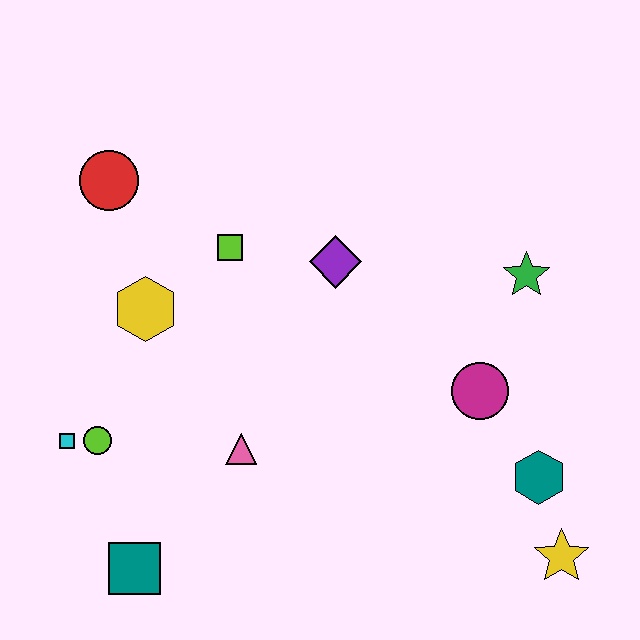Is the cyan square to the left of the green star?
Yes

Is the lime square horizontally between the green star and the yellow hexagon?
Yes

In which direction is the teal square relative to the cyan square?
The teal square is below the cyan square.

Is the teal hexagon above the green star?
No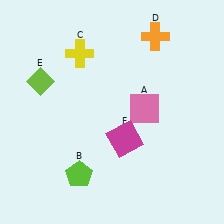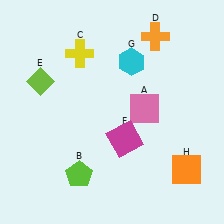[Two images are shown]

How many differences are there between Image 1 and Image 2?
There are 2 differences between the two images.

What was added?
A cyan hexagon (G), an orange square (H) were added in Image 2.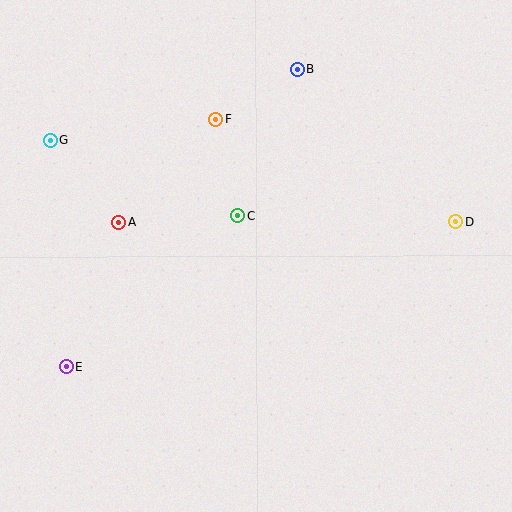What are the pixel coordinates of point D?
Point D is at (456, 222).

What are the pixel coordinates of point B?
Point B is at (298, 69).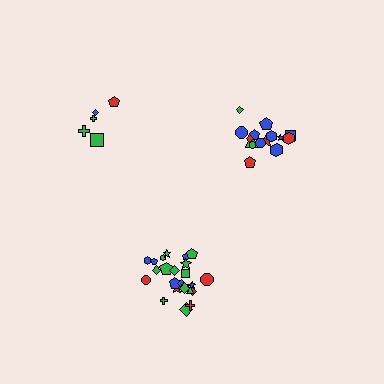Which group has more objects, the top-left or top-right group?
The top-right group.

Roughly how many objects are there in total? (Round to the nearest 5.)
Roughly 45 objects in total.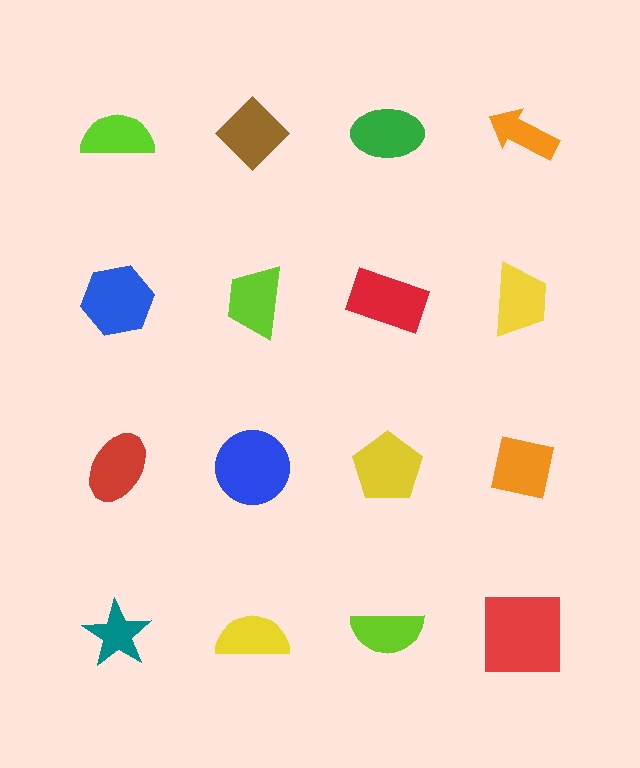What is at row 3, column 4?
An orange square.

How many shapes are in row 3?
4 shapes.